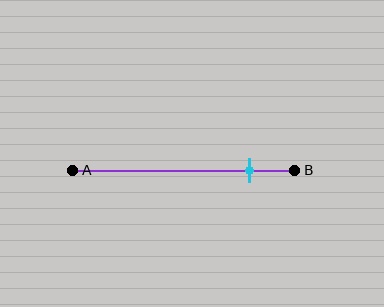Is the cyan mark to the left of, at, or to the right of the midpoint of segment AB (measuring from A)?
The cyan mark is to the right of the midpoint of segment AB.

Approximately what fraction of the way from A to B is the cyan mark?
The cyan mark is approximately 80% of the way from A to B.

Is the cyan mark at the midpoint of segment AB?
No, the mark is at about 80% from A, not at the 50% midpoint.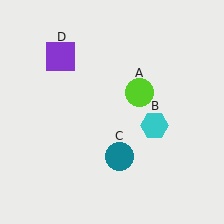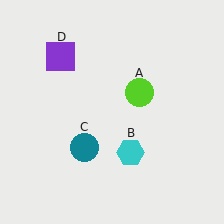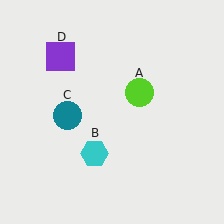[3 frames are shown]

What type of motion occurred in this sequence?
The cyan hexagon (object B), teal circle (object C) rotated clockwise around the center of the scene.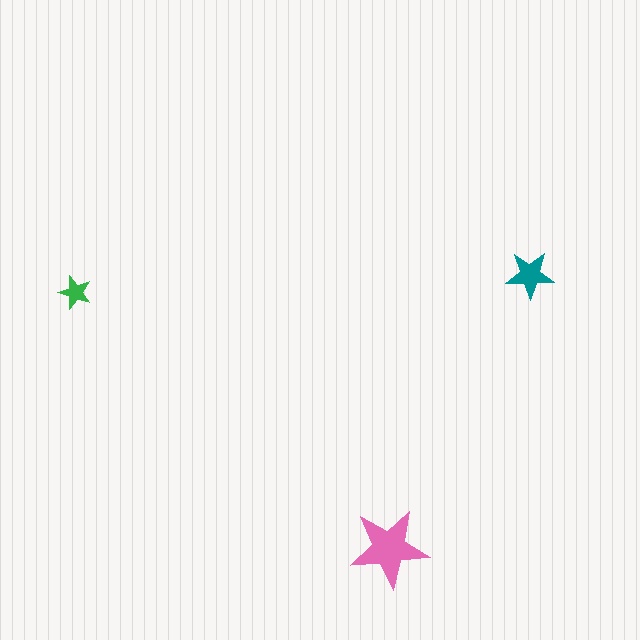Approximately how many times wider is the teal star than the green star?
About 1.5 times wider.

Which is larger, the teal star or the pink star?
The pink one.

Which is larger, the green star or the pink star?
The pink one.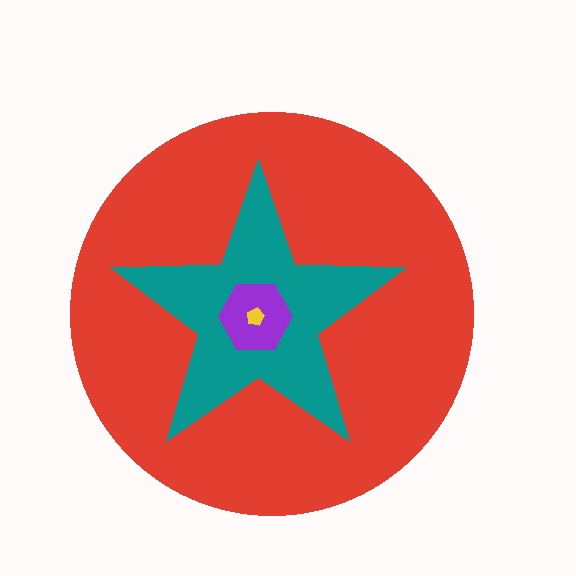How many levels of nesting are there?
4.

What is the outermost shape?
The red circle.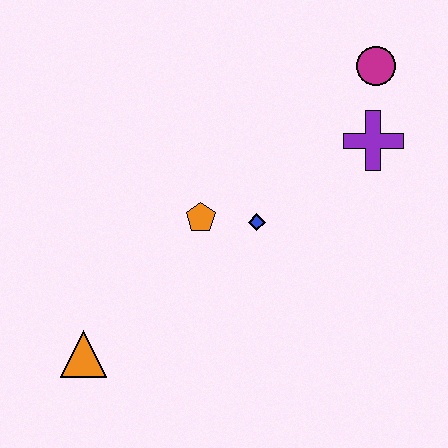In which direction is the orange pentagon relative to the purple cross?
The orange pentagon is to the left of the purple cross.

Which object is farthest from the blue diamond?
The orange triangle is farthest from the blue diamond.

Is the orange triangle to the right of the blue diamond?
No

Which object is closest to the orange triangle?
The orange pentagon is closest to the orange triangle.